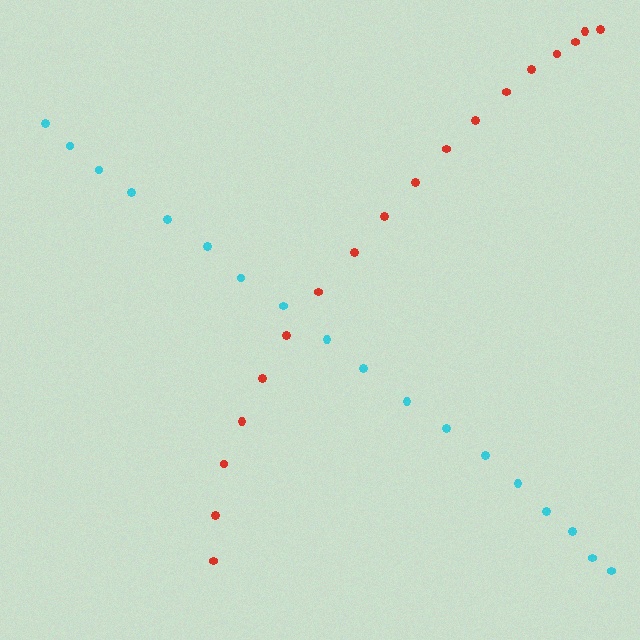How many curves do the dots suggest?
There are 2 distinct paths.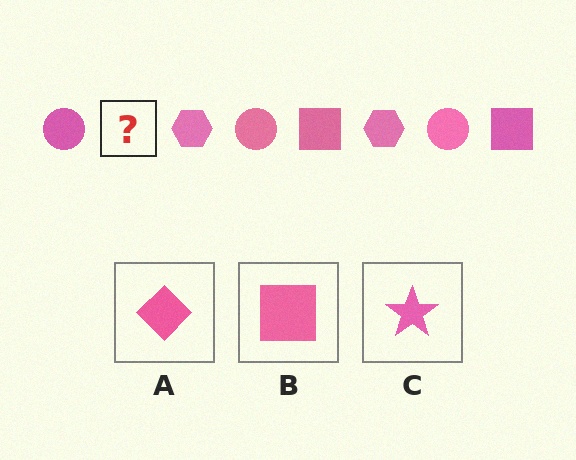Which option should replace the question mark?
Option B.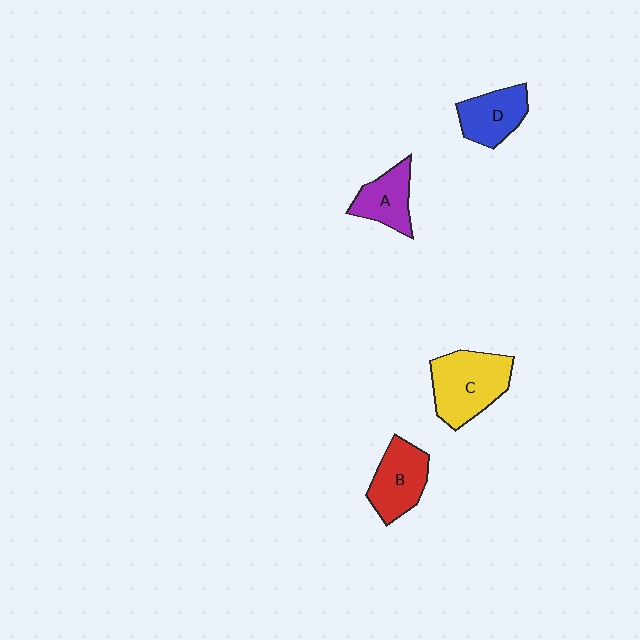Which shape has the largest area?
Shape C (yellow).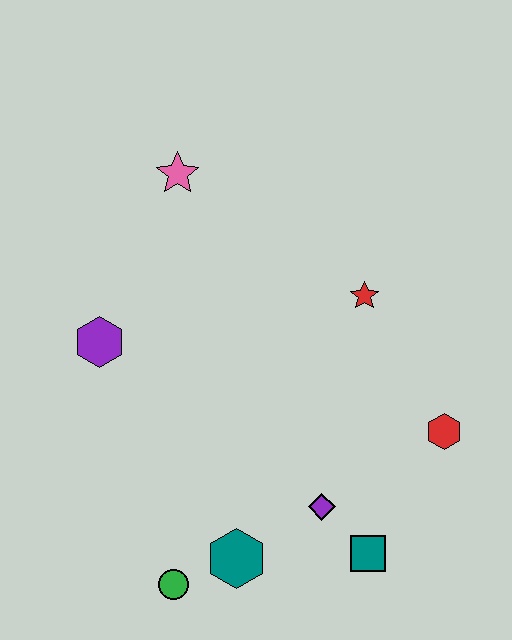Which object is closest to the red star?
The red hexagon is closest to the red star.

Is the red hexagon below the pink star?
Yes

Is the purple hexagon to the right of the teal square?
No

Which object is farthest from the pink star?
The teal square is farthest from the pink star.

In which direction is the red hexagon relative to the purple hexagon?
The red hexagon is to the right of the purple hexagon.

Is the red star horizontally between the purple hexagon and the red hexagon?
Yes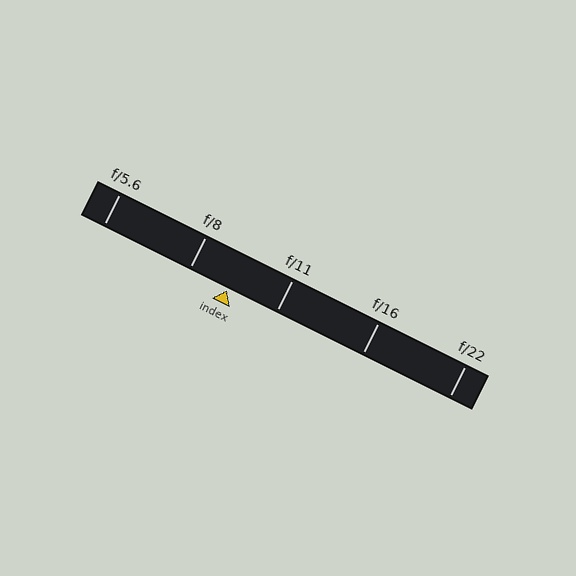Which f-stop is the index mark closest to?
The index mark is closest to f/8.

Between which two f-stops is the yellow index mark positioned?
The index mark is between f/8 and f/11.